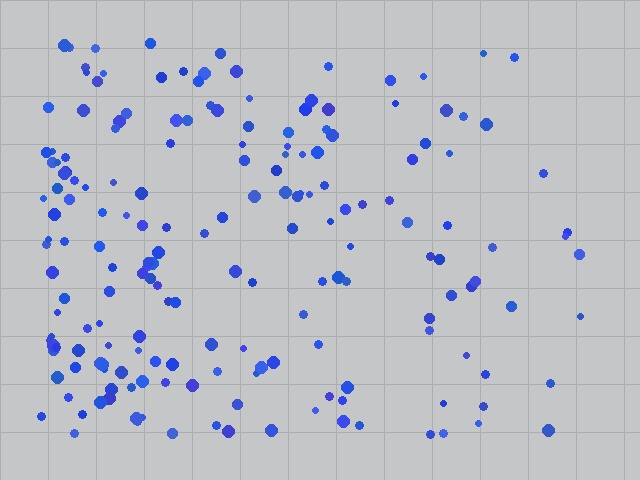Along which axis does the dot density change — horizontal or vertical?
Horizontal.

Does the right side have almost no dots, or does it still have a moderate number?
Still a moderate number, just noticeably fewer than the left.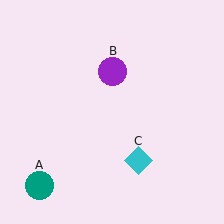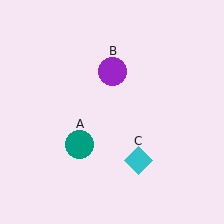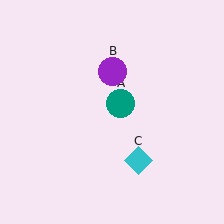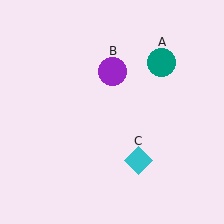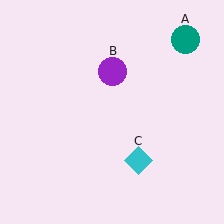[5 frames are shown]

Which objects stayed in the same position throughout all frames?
Purple circle (object B) and cyan diamond (object C) remained stationary.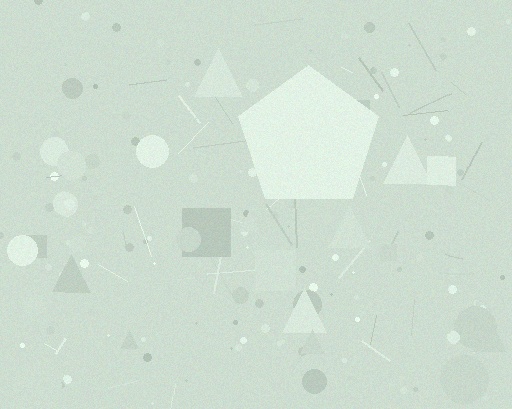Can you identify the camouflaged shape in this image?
The camouflaged shape is a pentagon.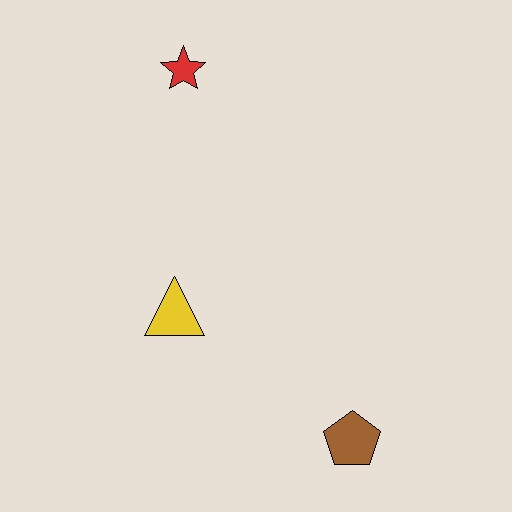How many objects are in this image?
There are 3 objects.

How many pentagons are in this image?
There is 1 pentagon.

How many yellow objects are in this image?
There is 1 yellow object.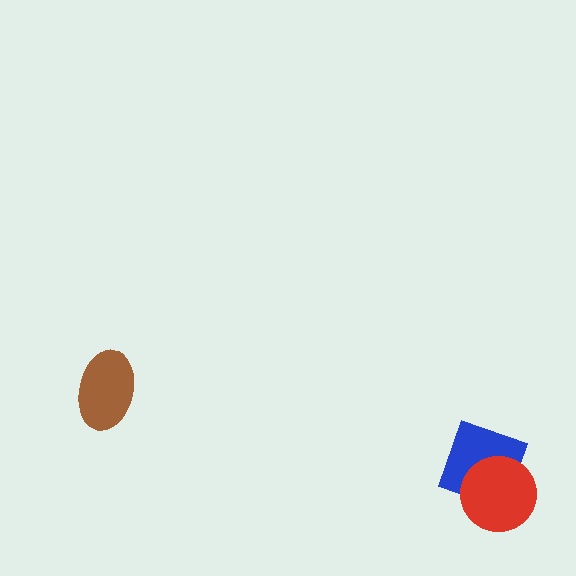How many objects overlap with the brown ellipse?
0 objects overlap with the brown ellipse.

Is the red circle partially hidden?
No, no other shape covers it.